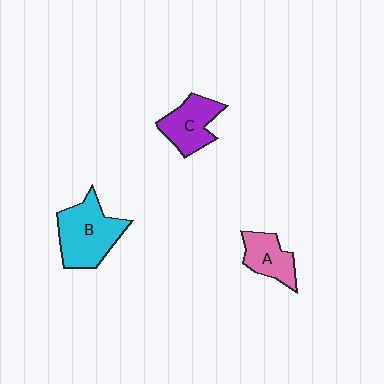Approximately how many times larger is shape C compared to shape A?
Approximately 1.2 times.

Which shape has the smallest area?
Shape A (pink).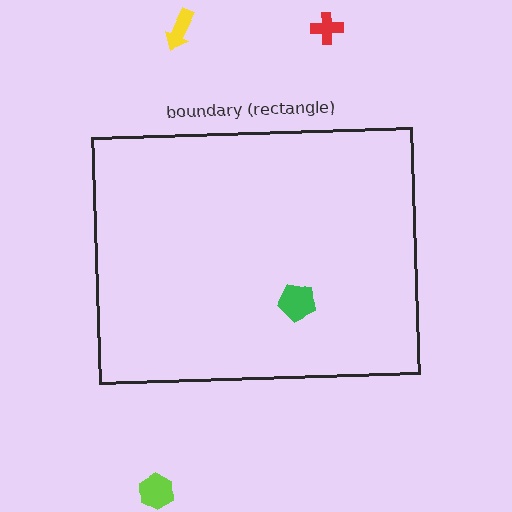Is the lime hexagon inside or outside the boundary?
Outside.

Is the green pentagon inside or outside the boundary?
Inside.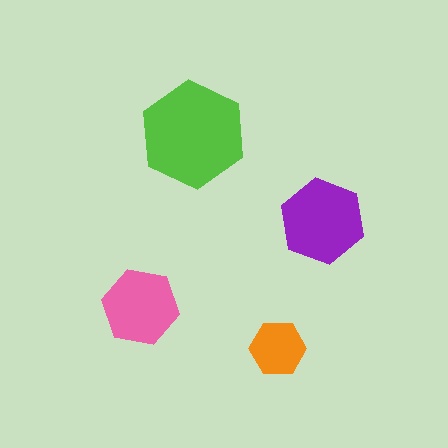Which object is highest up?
The lime hexagon is topmost.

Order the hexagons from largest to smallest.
the lime one, the purple one, the pink one, the orange one.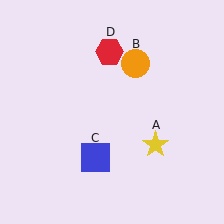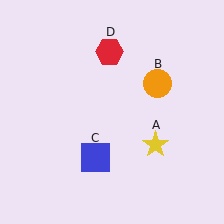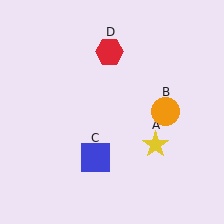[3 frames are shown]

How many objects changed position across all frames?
1 object changed position: orange circle (object B).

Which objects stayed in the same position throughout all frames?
Yellow star (object A) and blue square (object C) and red hexagon (object D) remained stationary.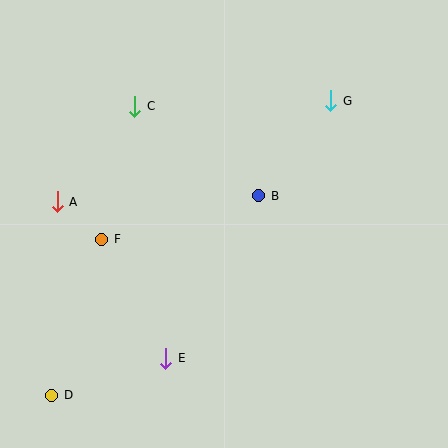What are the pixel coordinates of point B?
Point B is at (259, 196).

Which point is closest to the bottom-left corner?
Point D is closest to the bottom-left corner.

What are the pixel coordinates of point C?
Point C is at (135, 106).